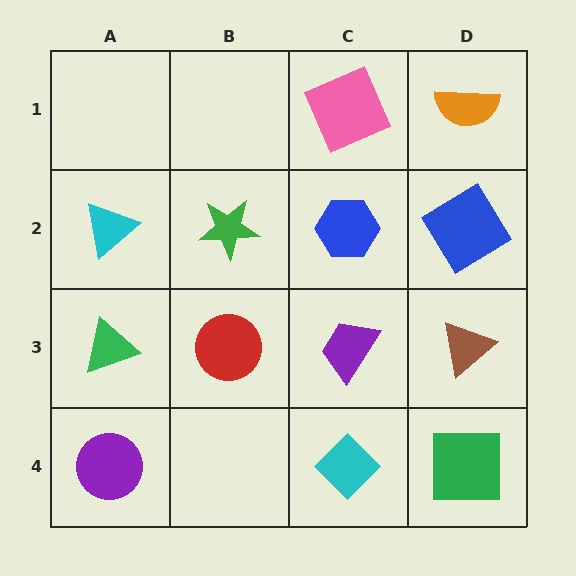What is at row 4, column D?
A green square.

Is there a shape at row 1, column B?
No, that cell is empty.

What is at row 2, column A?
A cyan triangle.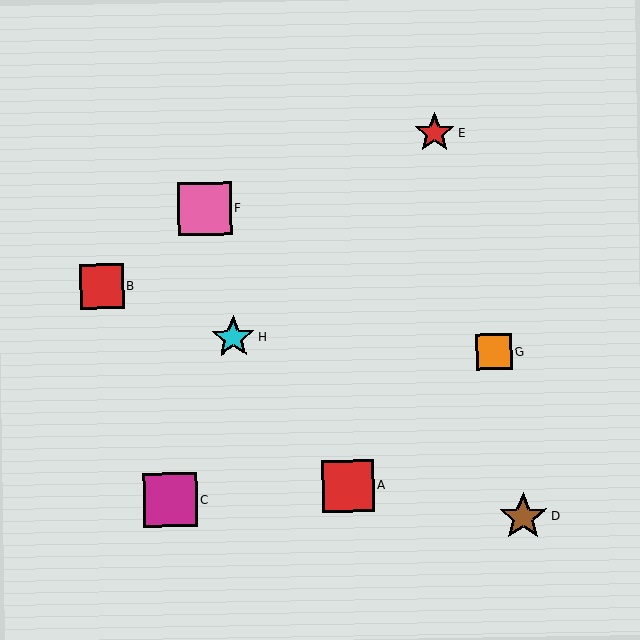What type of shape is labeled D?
Shape D is a brown star.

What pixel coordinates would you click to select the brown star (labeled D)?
Click at (523, 517) to select the brown star D.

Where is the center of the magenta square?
The center of the magenta square is at (170, 500).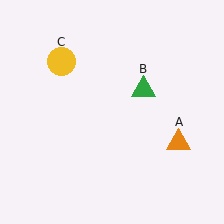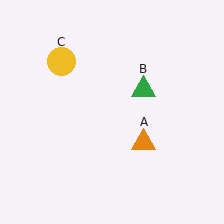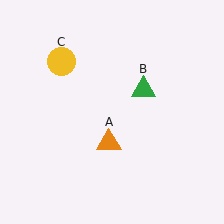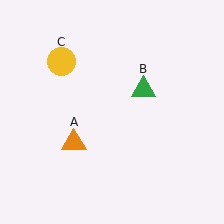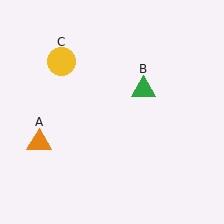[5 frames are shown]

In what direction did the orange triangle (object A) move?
The orange triangle (object A) moved left.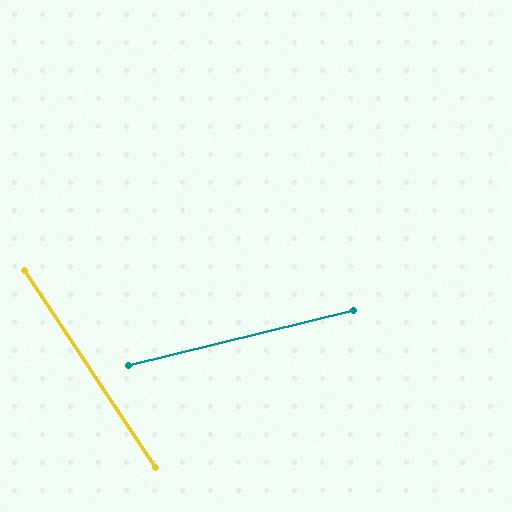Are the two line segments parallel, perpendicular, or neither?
Neither parallel nor perpendicular — they differ by about 70°.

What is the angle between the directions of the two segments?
Approximately 70 degrees.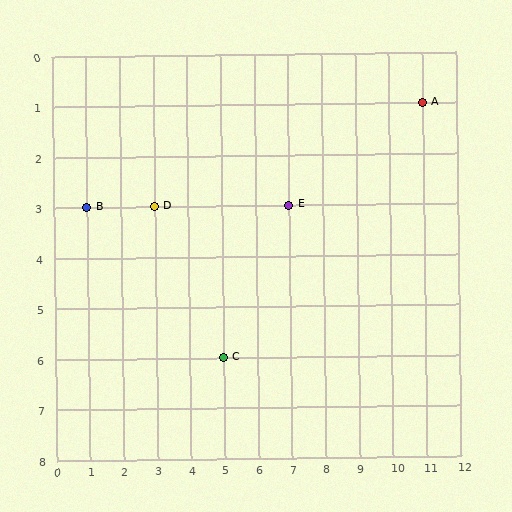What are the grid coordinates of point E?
Point E is at grid coordinates (7, 3).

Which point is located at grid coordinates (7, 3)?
Point E is at (7, 3).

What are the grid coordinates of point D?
Point D is at grid coordinates (3, 3).